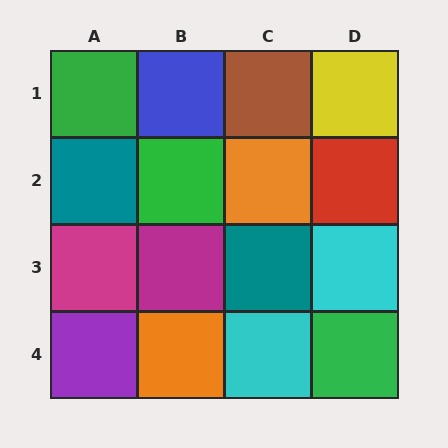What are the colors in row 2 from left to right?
Teal, green, orange, red.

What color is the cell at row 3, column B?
Magenta.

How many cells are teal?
2 cells are teal.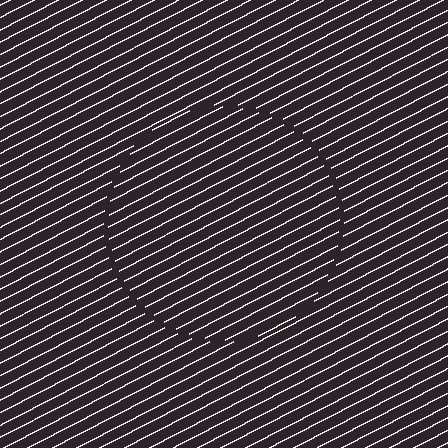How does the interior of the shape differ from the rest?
The interior of the shape contains the same grating, shifted by half a period — the contour is defined by the phase discontinuity where line-ends from the inner and outer gratings abut.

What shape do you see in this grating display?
An illusory circle. The interior of the shape contains the same grating, shifted by half a period — the contour is defined by the phase discontinuity where line-ends from the inner and outer gratings abut.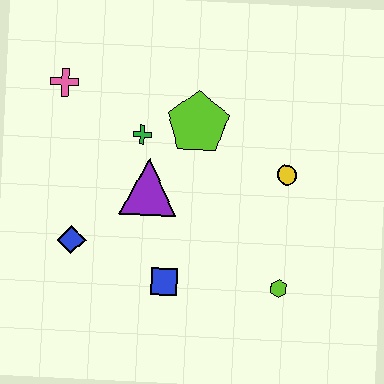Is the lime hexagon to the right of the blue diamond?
Yes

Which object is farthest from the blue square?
The pink cross is farthest from the blue square.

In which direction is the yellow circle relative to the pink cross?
The yellow circle is to the right of the pink cross.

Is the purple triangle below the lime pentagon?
Yes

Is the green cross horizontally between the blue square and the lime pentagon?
No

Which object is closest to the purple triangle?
The green cross is closest to the purple triangle.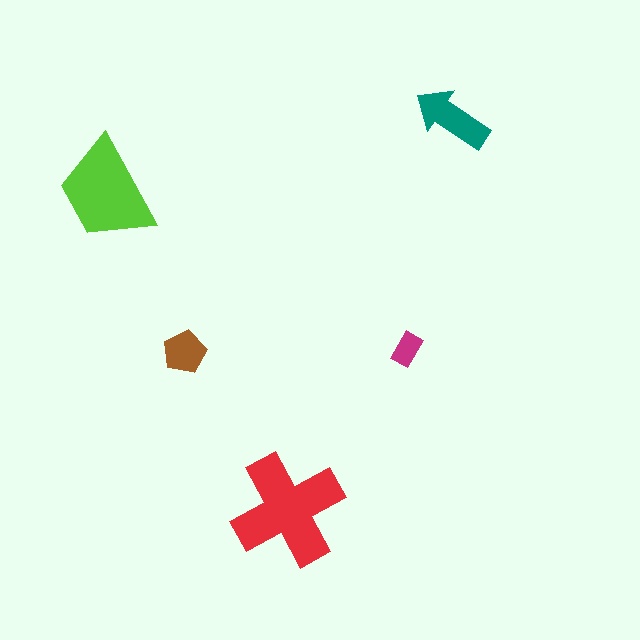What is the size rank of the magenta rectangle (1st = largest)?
5th.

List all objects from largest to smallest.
The red cross, the lime trapezoid, the teal arrow, the brown pentagon, the magenta rectangle.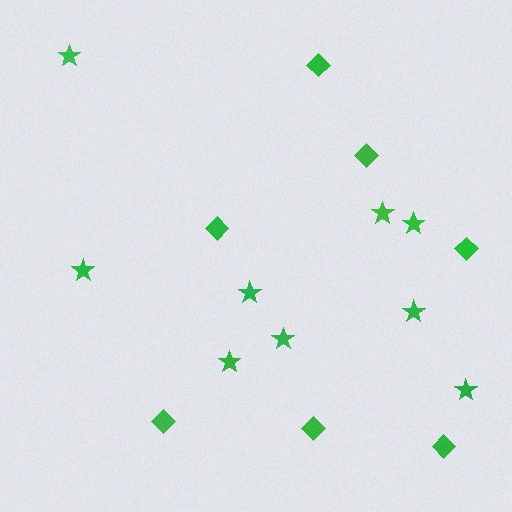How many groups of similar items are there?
There are 2 groups: one group of diamonds (7) and one group of stars (9).